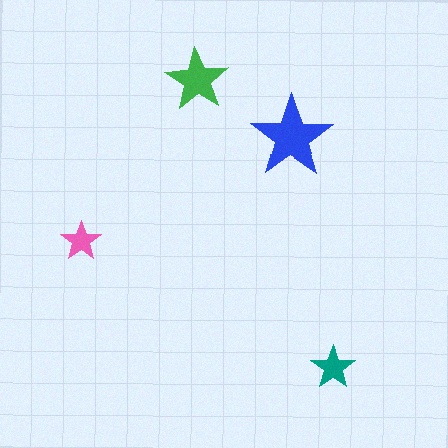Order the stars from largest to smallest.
the blue one, the green one, the teal one, the pink one.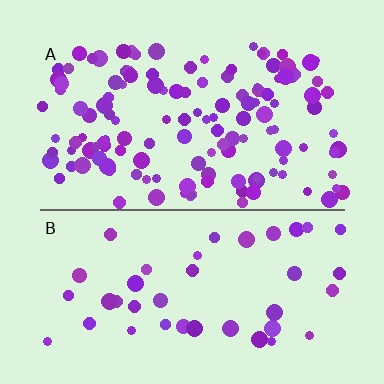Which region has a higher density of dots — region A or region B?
A (the top).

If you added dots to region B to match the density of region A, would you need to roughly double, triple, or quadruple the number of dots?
Approximately triple.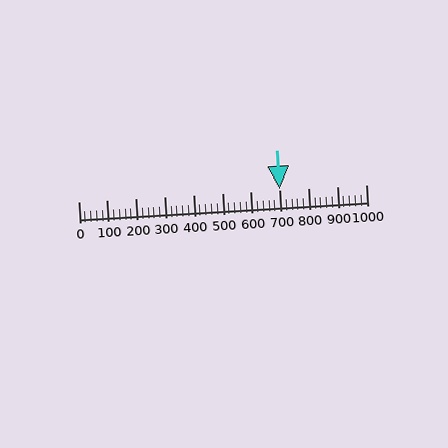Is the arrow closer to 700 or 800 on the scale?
The arrow is closer to 700.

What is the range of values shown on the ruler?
The ruler shows values from 0 to 1000.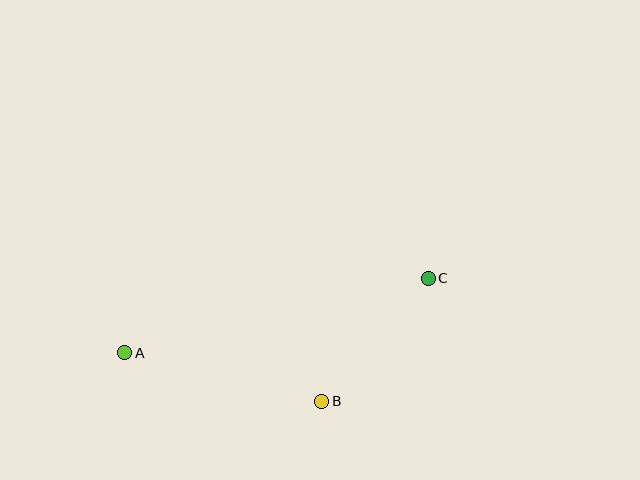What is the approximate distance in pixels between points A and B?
The distance between A and B is approximately 203 pixels.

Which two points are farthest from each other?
Points A and C are farthest from each other.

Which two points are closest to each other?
Points B and C are closest to each other.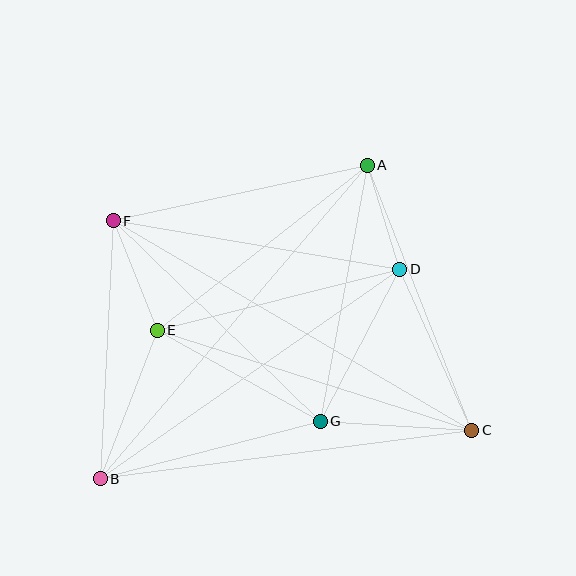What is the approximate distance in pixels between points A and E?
The distance between A and E is approximately 267 pixels.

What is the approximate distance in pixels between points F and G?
The distance between F and G is approximately 288 pixels.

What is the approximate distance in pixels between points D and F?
The distance between D and F is approximately 290 pixels.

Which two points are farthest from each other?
Points C and F are farthest from each other.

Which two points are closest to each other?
Points A and D are closest to each other.